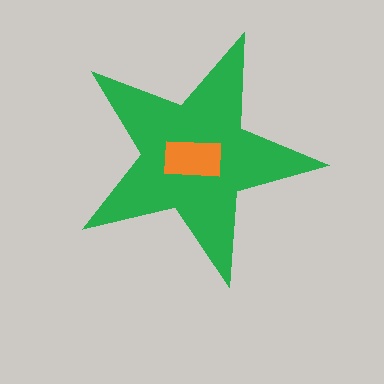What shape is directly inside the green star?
The orange rectangle.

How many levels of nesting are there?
2.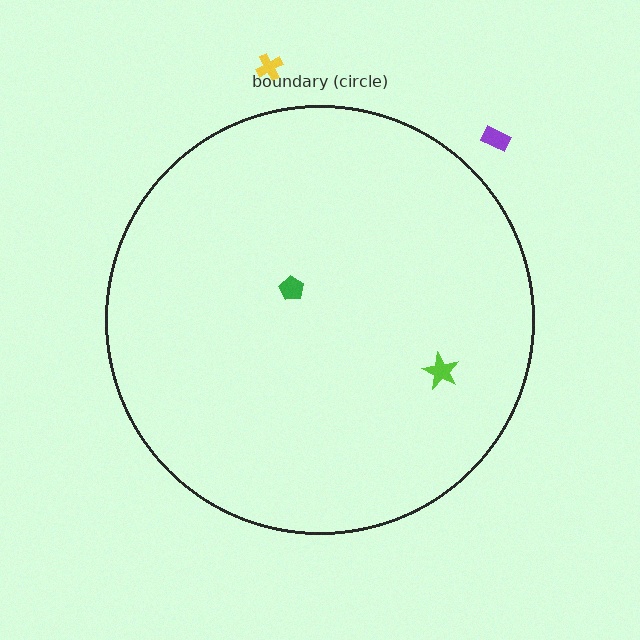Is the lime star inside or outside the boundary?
Inside.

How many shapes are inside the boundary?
2 inside, 2 outside.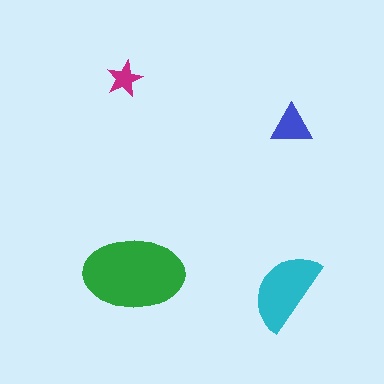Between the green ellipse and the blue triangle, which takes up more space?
The green ellipse.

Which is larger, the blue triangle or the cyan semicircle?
The cyan semicircle.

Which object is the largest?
The green ellipse.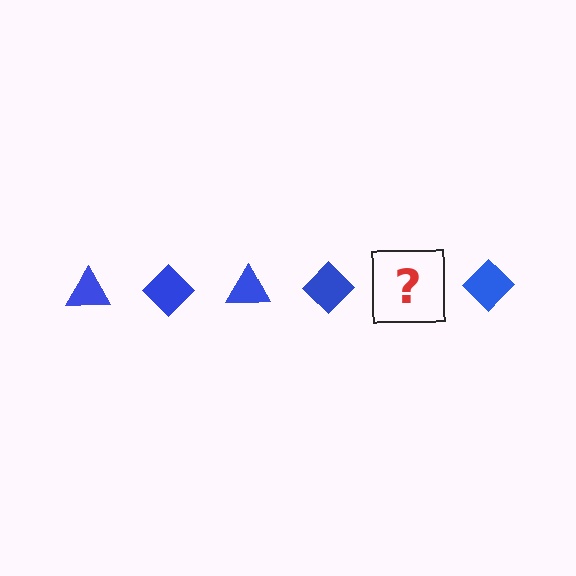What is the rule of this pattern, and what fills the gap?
The rule is that the pattern cycles through triangle, diamond shapes in blue. The gap should be filled with a blue triangle.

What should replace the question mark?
The question mark should be replaced with a blue triangle.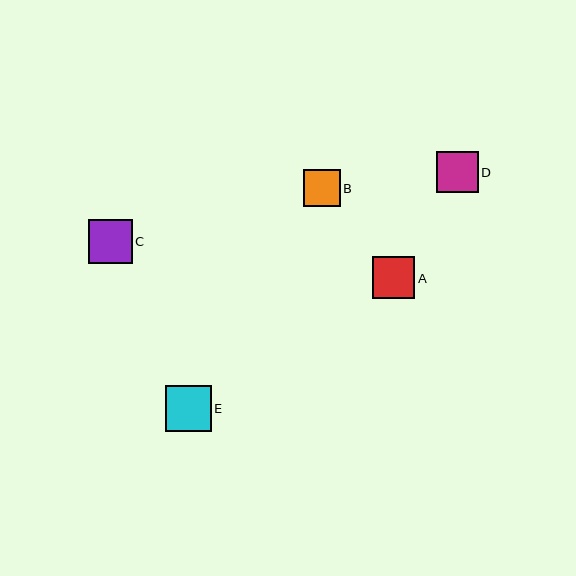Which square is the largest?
Square E is the largest with a size of approximately 46 pixels.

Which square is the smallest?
Square B is the smallest with a size of approximately 37 pixels.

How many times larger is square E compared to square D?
Square E is approximately 1.1 times the size of square D.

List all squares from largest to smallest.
From largest to smallest: E, C, A, D, B.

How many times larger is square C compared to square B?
Square C is approximately 1.2 times the size of square B.